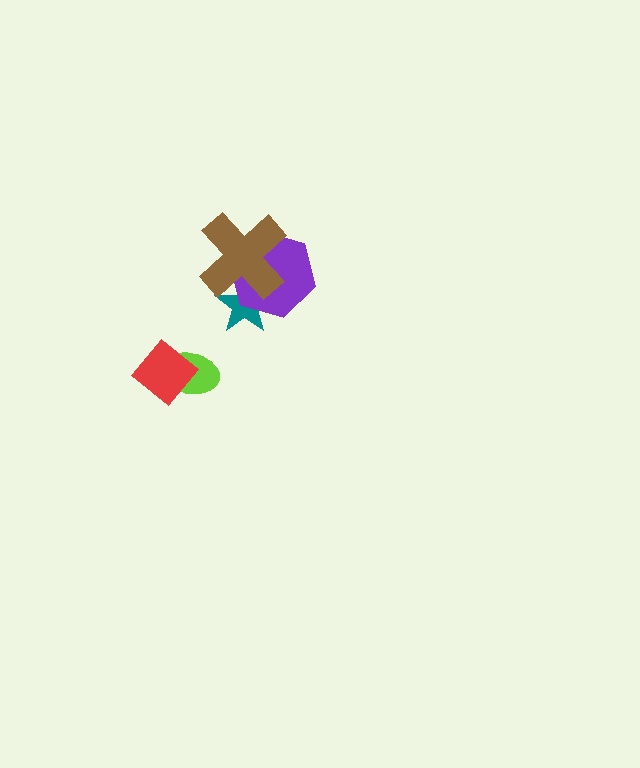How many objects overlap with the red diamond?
1 object overlaps with the red diamond.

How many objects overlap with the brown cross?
2 objects overlap with the brown cross.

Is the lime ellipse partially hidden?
Yes, it is partially covered by another shape.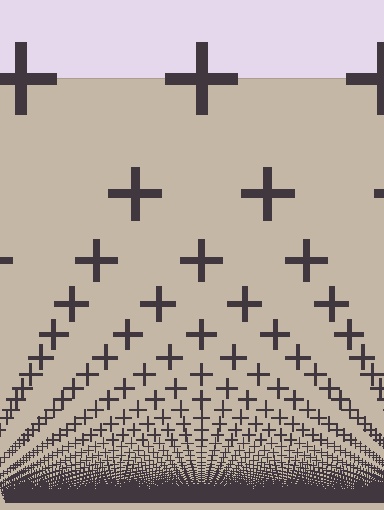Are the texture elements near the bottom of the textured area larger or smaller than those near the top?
Smaller. The gradient is inverted — elements near the bottom are smaller and denser.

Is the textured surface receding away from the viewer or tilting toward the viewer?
The surface appears to tilt toward the viewer. Texture elements get larger and sparser toward the top.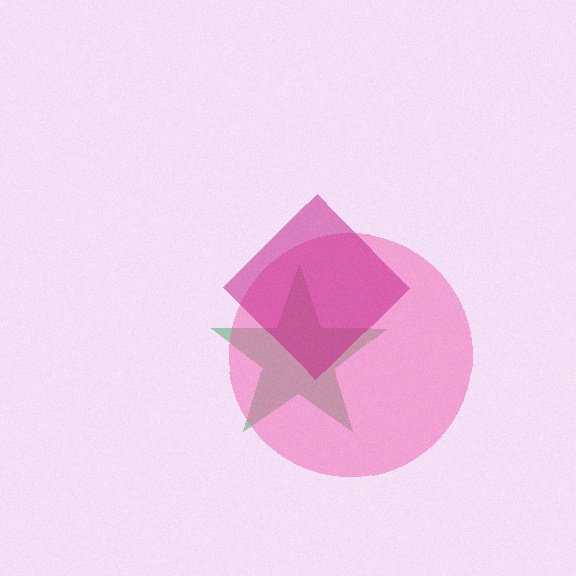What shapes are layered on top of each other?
The layered shapes are: a green star, a pink circle, a magenta diamond.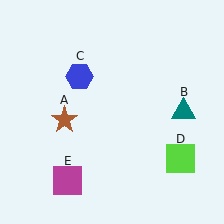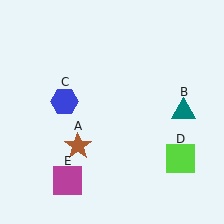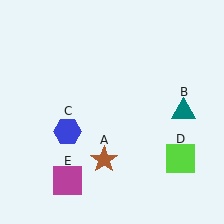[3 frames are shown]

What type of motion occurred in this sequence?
The brown star (object A), blue hexagon (object C) rotated counterclockwise around the center of the scene.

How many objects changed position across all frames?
2 objects changed position: brown star (object A), blue hexagon (object C).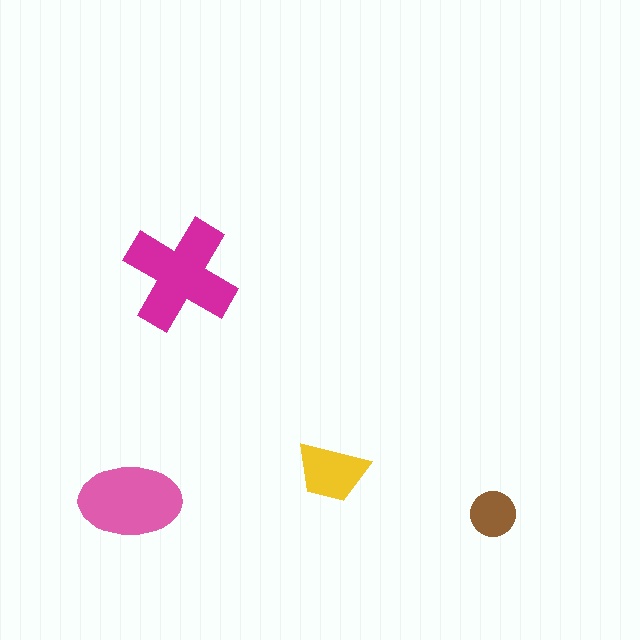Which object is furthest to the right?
The brown circle is rightmost.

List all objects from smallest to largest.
The brown circle, the yellow trapezoid, the pink ellipse, the magenta cross.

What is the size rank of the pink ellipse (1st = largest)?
2nd.